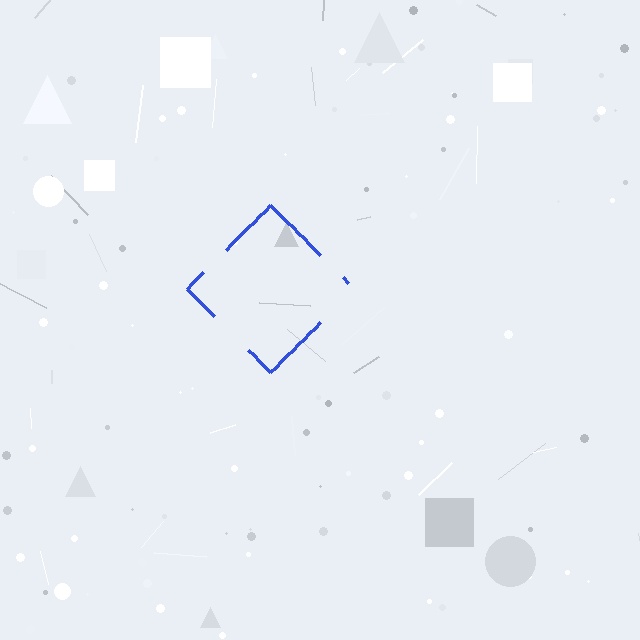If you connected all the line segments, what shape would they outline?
They would outline a diamond.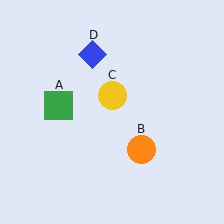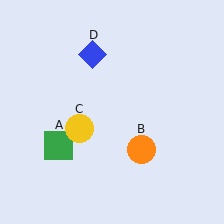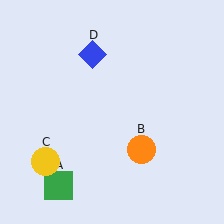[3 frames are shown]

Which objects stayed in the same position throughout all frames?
Orange circle (object B) and blue diamond (object D) remained stationary.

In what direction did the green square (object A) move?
The green square (object A) moved down.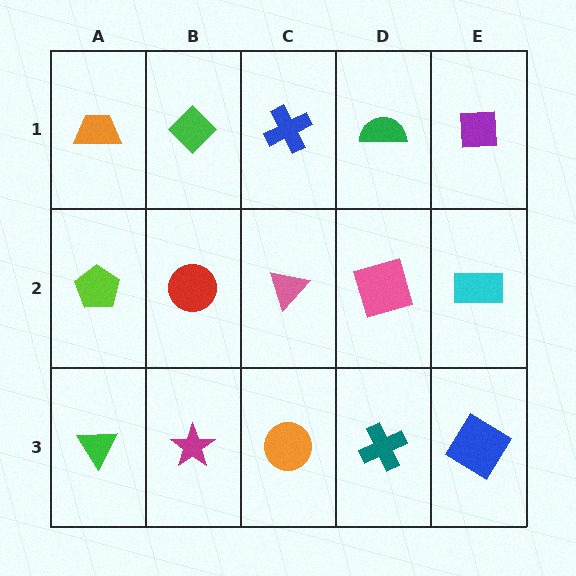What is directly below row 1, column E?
A cyan rectangle.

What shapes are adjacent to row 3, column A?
A lime pentagon (row 2, column A), a magenta star (row 3, column B).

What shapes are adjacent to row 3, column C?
A pink triangle (row 2, column C), a magenta star (row 3, column B), a teal cross (row 3, column D).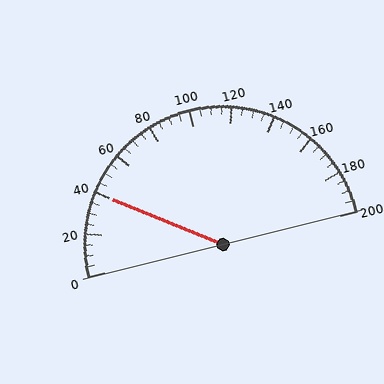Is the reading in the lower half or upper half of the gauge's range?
The reading is in the lower half of the range (0 to 200).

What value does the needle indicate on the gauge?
The needle indicates approximately 40.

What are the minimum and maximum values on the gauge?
The gauge ranges from 0 to 200.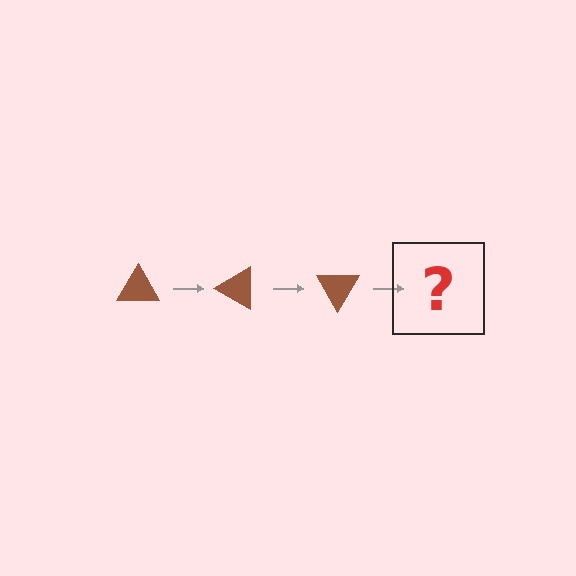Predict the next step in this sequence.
The next step is a brown triangle rotated 90 degrees.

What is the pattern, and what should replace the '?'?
The pattern is that the triangle rotates 30 degrees each step. The '?' should be a brown triangle rotated 90 degrees.